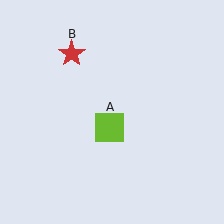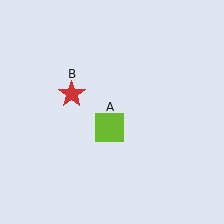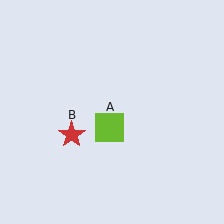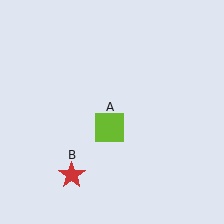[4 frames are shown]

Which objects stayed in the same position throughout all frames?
Lime square (object A) remained stationary.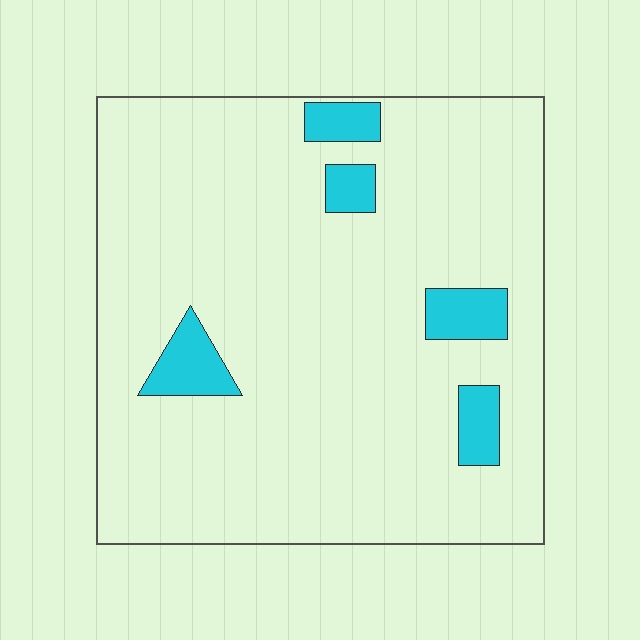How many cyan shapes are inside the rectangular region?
5.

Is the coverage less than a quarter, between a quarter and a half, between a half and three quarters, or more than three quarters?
Less than a quarter.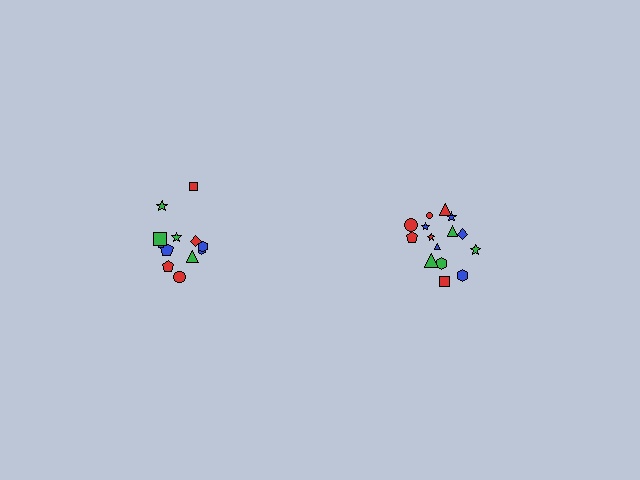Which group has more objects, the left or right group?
The right group.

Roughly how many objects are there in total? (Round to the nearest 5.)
Roughly 25 objects in total.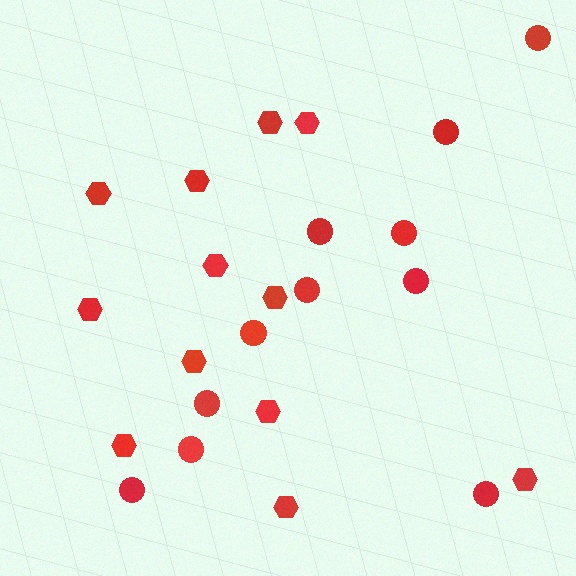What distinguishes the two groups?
There are 2 groups: one group of hexagons (12) and one group of circles (11).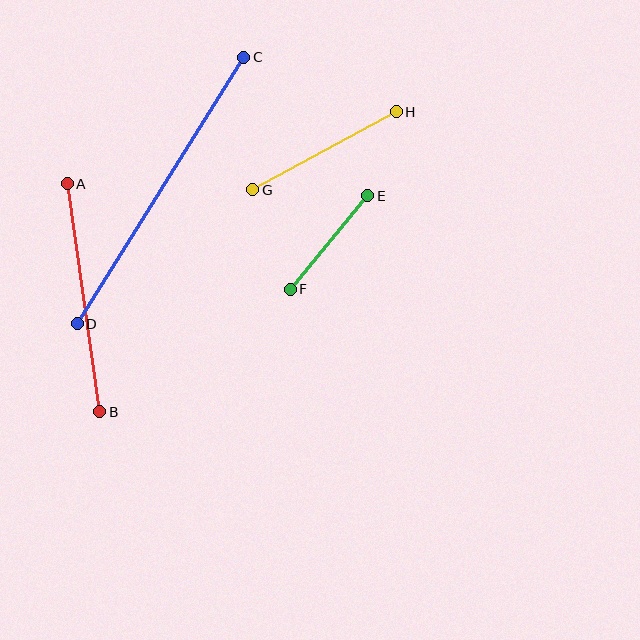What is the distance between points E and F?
The distance is approximately 121 pixels.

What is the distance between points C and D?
The distance is approximately 314 pixels.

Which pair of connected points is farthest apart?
Points C and D are farthest apart.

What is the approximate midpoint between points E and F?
The midpoint is at approximately (329, 242) pixels.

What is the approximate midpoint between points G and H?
The midpoint is at approximately (325, 151) pixels.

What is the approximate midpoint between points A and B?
The midpoint is at approximately (83, 298) pixels.